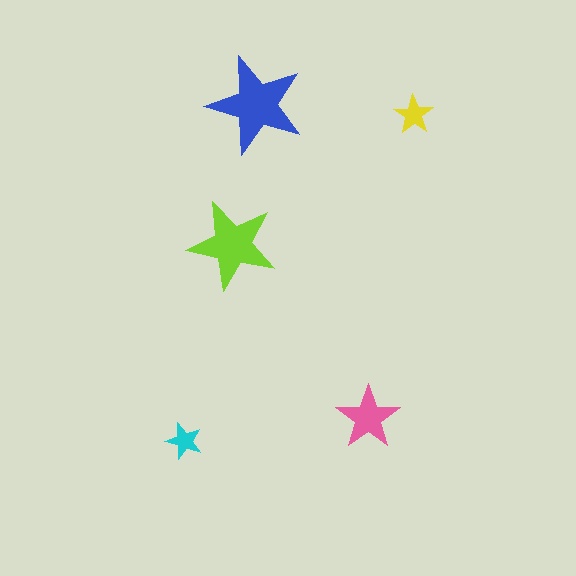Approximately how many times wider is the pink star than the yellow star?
About 1.5 times wider.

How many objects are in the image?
There are 5 objects in the image.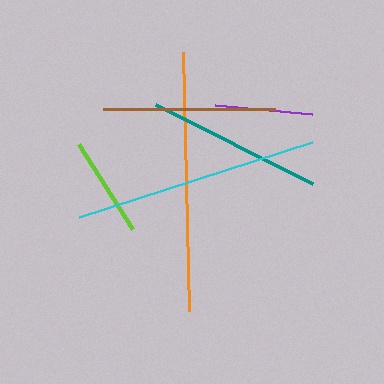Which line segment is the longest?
The orange line is the longest at approximately 259 pixels.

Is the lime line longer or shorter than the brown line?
The brown line is longer than the lime line.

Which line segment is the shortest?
The purple line is the shortest at approximately 97 pixels.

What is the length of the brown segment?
The brown segment is approximately 173 pixels long.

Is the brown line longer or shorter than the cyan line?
The cyan line is longer than the brown line.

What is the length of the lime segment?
The lime segment is approximately 101 pixels long.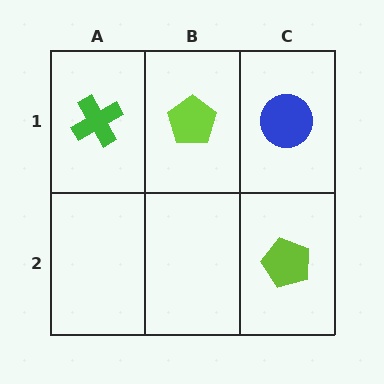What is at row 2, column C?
A lime pentagon.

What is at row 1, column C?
A blue circle.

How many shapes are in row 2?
1 shape.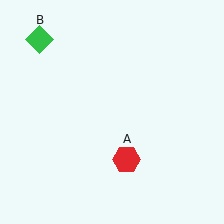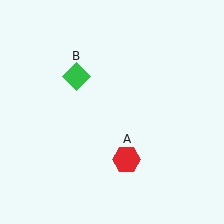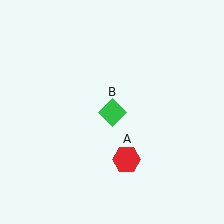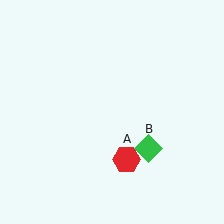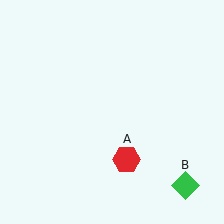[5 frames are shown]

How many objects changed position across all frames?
1 object changed position: green diamond (object B).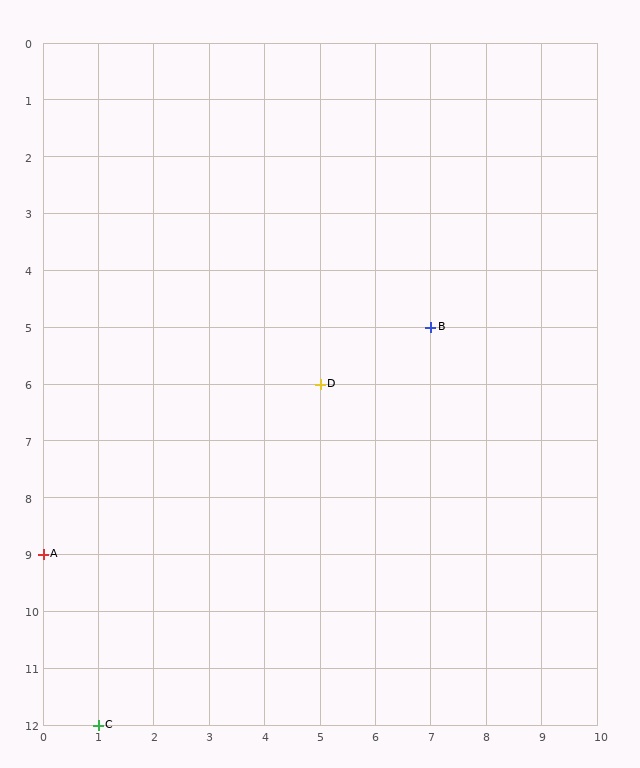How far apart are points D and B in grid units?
Points D and B are 2 columns and 1 row apart (about 2.2 grid units diagonally).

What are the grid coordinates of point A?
Point A is at grid coordinates (0, 9).